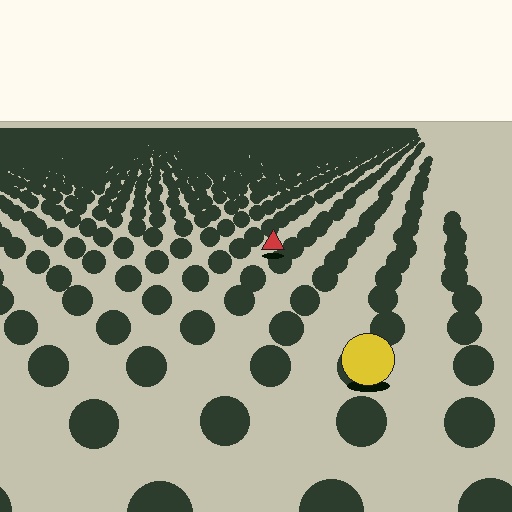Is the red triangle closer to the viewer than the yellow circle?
No. The yellow circle is closer — you can tell from the texture gradient: the ground texture is coarser near it.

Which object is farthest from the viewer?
The red triangle is farthest from the viewer. It appears smaller and the ground texture around it is denser.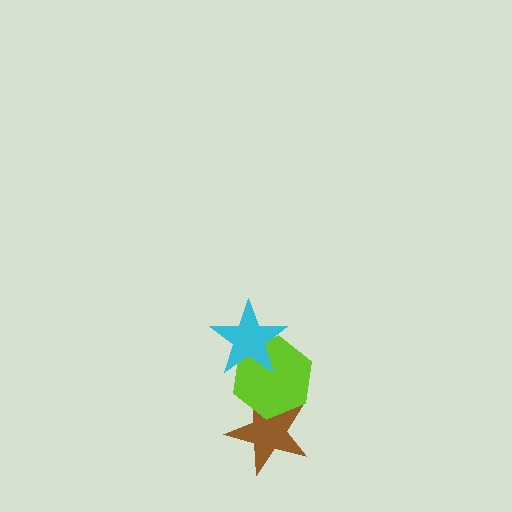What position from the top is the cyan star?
The cyan star is 1st from the top.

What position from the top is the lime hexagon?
The lime hexagon is 2nd from the top.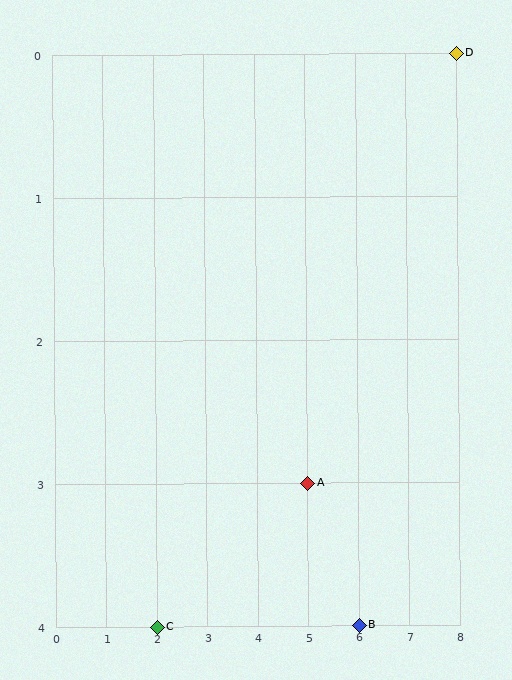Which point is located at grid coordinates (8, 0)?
Point D is at (8, 0).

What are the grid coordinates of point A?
Point A is at grid coordinates (5, 3).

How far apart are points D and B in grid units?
Points D and B are 2 columns and 4 rows apart (about 4.5 grid units diagonally).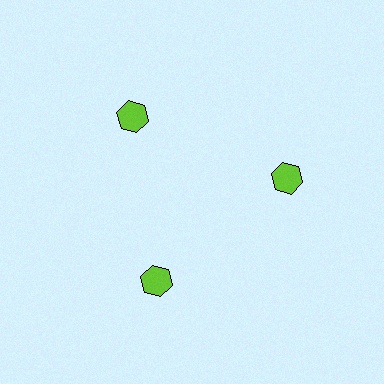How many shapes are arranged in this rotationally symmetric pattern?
There are 3 shapes, arranged in 3 groups of 1.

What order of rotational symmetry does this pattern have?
This pattern has 3-fold rotational symmetry.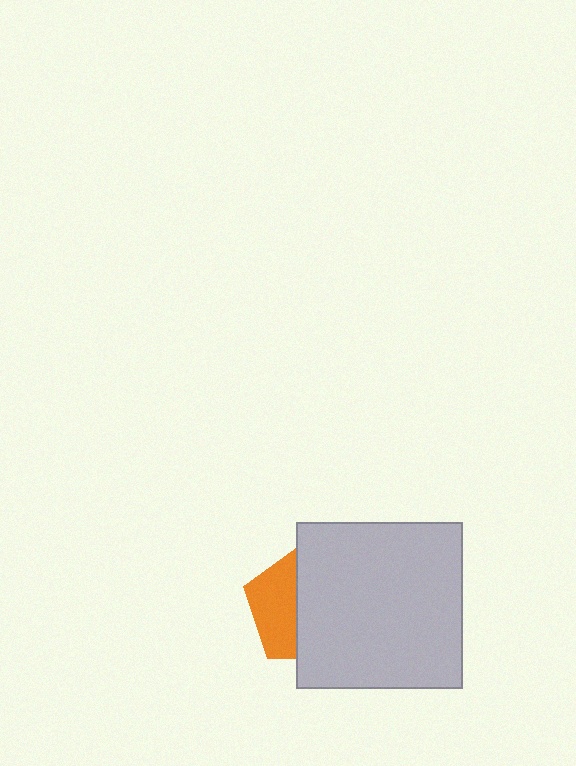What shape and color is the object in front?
The object in front is a light gray square.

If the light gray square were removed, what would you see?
You would see the complete orange pentagon.